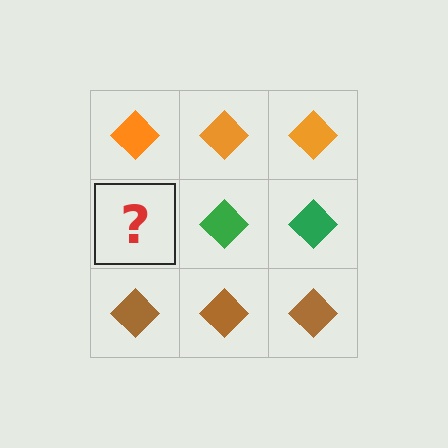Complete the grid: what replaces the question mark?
The question mark should be replaced with a green diamond.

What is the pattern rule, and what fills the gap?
The rule is that each row has a consistent color. The gap should be filled with a green diamond.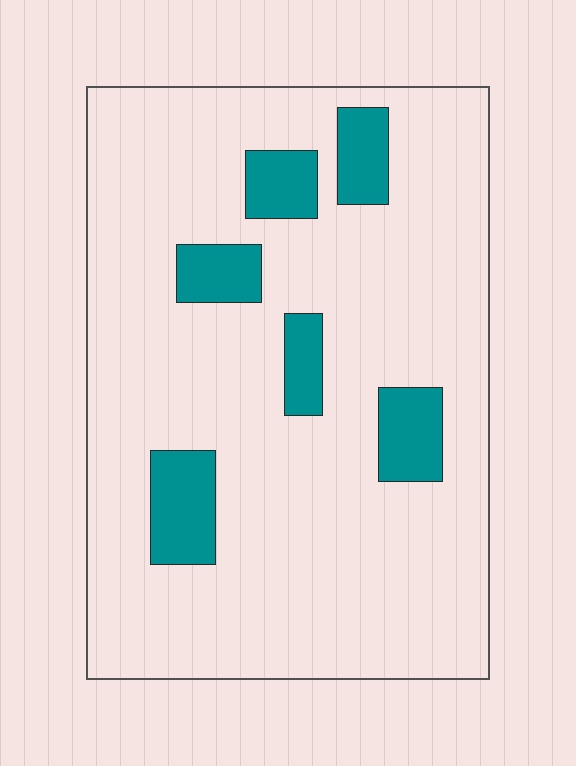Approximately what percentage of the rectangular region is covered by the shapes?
Approximately 15%.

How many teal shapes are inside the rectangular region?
6.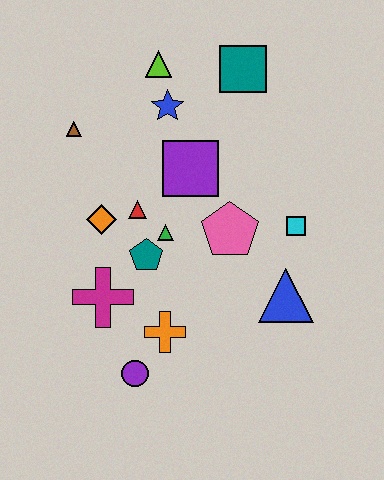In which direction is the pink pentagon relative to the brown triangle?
The pink pentagon is to the right of the brown triangle.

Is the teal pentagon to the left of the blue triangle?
Yes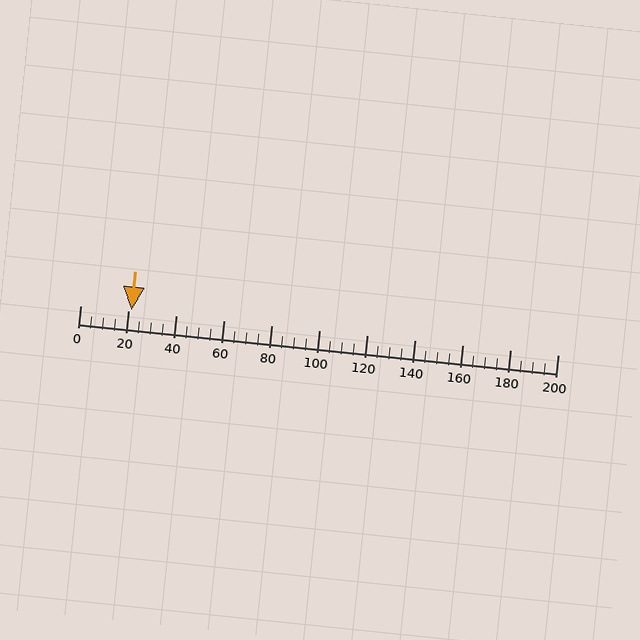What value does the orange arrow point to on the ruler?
The orange arrow points to approximately 22.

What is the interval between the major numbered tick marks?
The major tick marks are spaced 20 units apart.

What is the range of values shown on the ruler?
The ruler shows values from 0 to 200.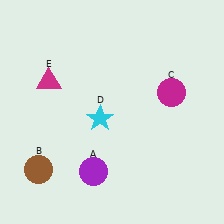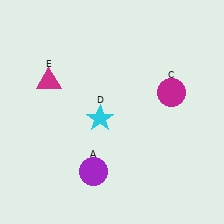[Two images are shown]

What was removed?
The brown circle (B) was removed in Image 2.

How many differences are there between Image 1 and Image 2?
There is 1 difference between the two images.